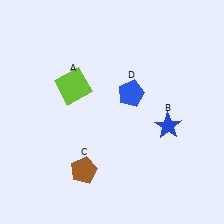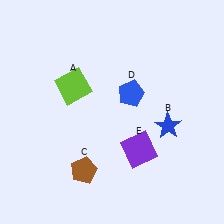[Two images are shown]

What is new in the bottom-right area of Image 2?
A purple square (E) was added in the bottom-right area of Image 2.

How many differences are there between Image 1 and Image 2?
There is 1 difference between the two images.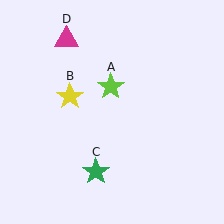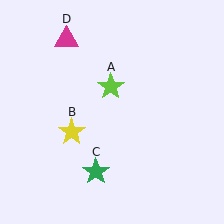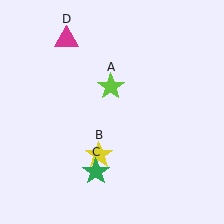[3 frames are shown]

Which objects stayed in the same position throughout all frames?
Lime star (object A) and green star (object C) and magenta triangle (object D) remained stationary.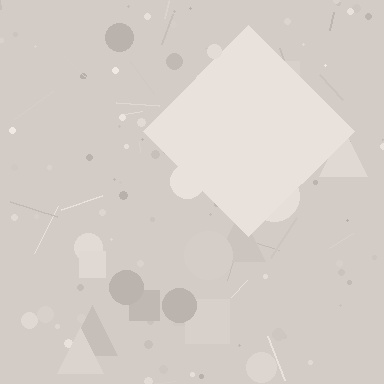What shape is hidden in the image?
A diamond is hidden in the image.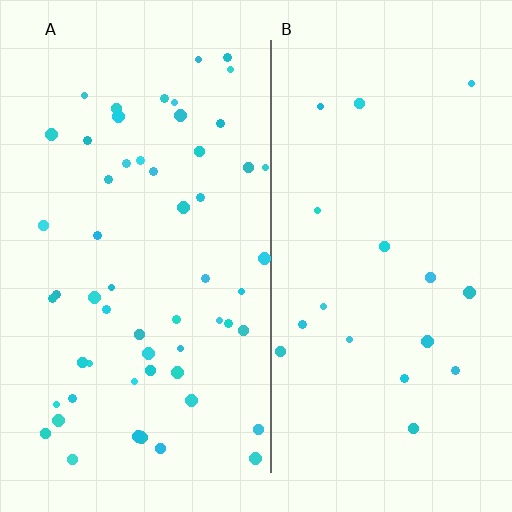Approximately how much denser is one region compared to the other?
Approximately 3.1× — region A over region B.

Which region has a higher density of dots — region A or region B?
A (the left).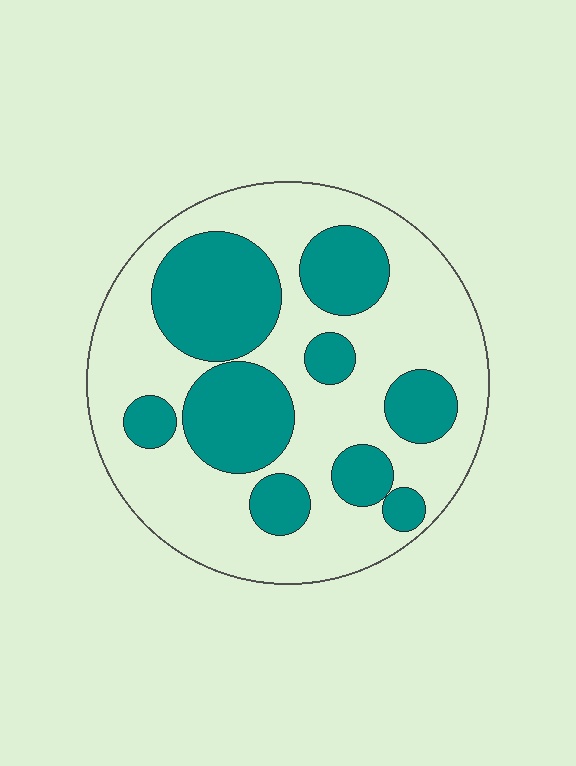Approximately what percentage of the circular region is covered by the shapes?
Approximately 35%.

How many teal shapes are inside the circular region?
9.